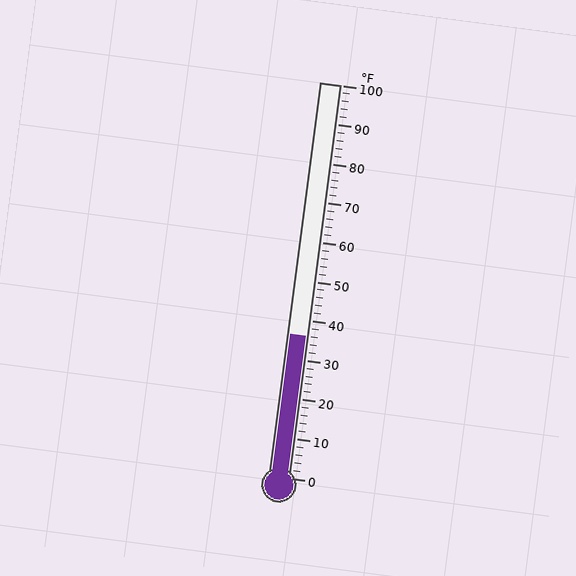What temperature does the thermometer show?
The thermometer shows approximately 36°F.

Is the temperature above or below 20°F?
The temperature is above 20°F.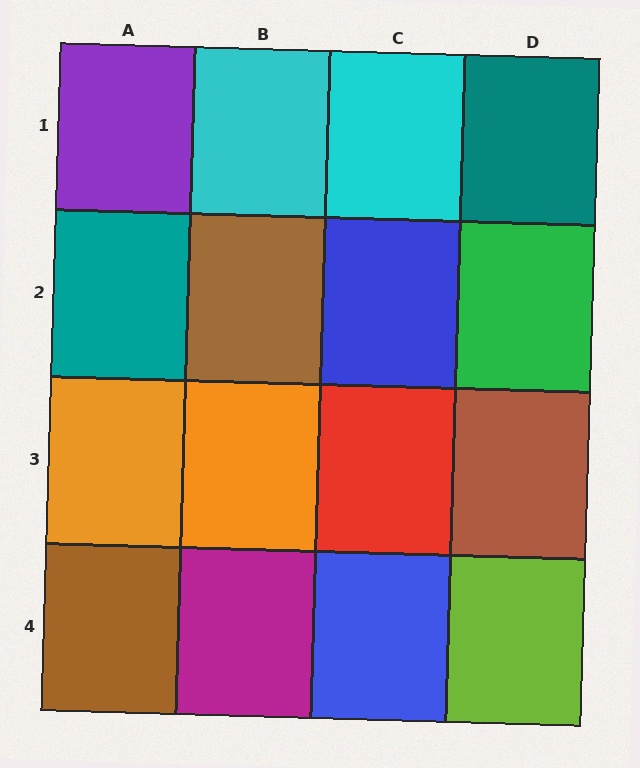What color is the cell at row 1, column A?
Purple.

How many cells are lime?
1 cell is lime.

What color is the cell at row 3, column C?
Red.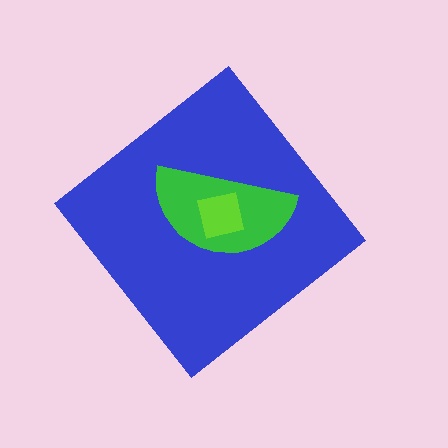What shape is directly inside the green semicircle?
The lime square.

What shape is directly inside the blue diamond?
The green semicircle.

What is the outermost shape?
The blue diamond.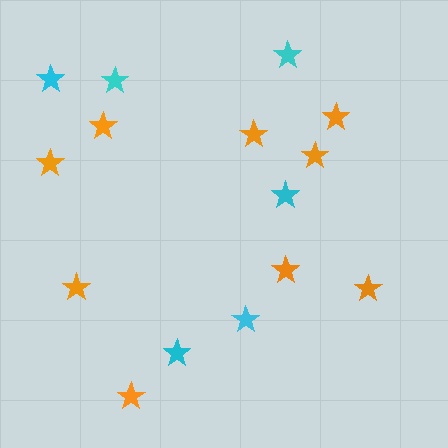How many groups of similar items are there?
There are 2 groups: one group of orange stars (9) and one group of cyan stars (6).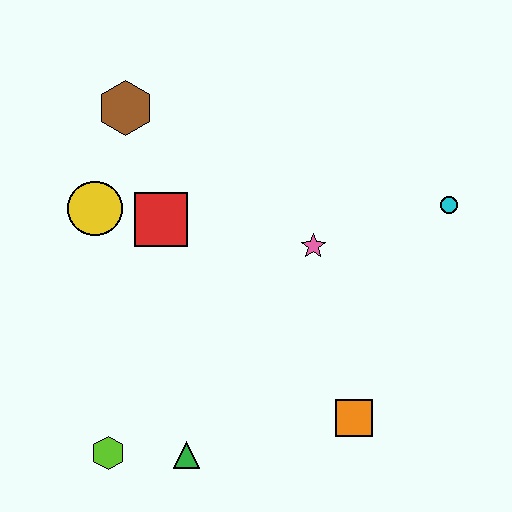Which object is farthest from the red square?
The cyan circle is farthest from the red square.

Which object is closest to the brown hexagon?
The yellow circle is closest to the brown hexagon.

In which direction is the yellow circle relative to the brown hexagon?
The yellow circle is below the brown hexagon.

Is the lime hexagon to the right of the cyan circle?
No